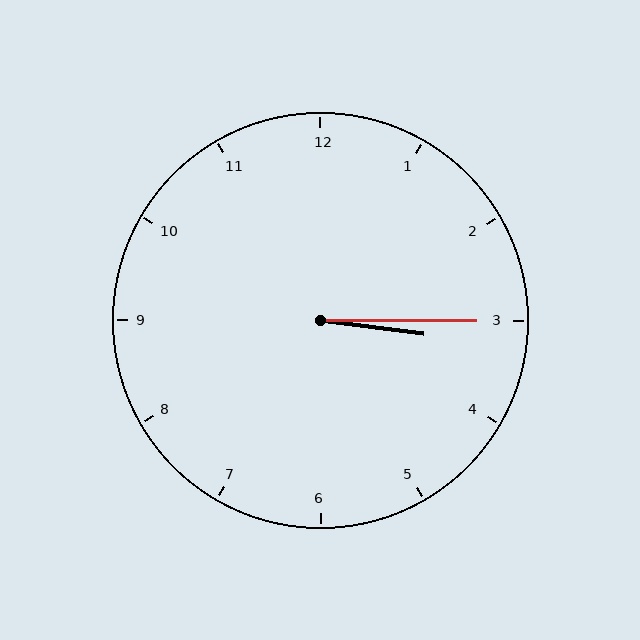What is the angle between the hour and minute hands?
Approximately 8 degrees.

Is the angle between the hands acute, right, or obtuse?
It is acute.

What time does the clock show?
3:15.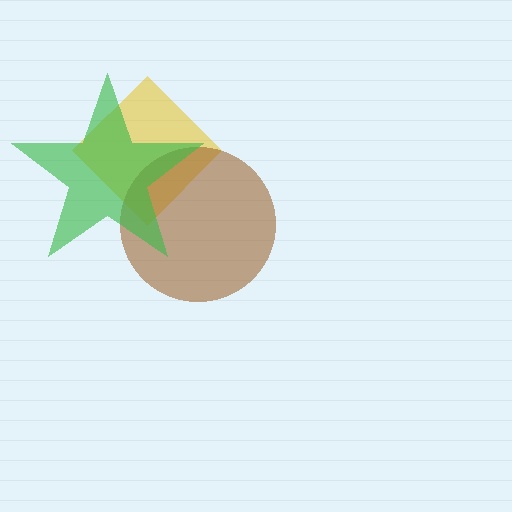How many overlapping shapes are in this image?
There are 3 overlapping shapes in the image.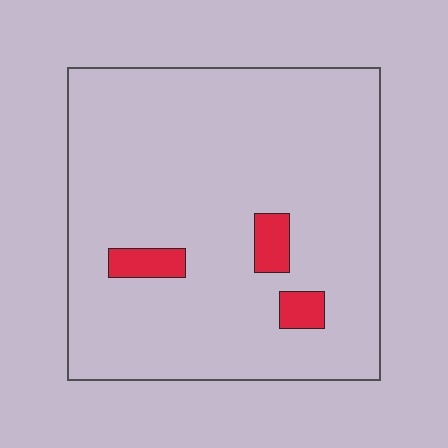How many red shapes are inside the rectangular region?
3.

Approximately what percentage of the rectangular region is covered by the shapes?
Approximately 5%.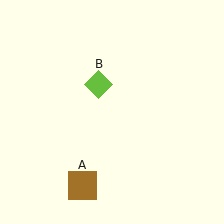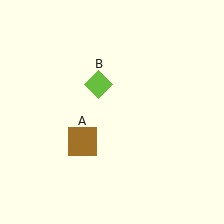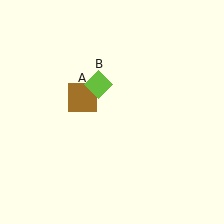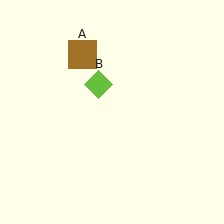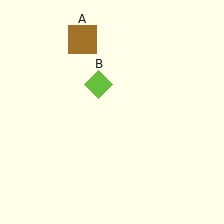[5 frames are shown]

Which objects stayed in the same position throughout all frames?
Lime diamond (object B) remained stationary.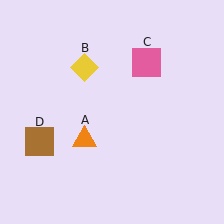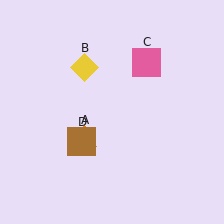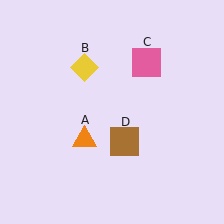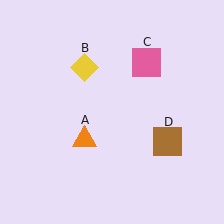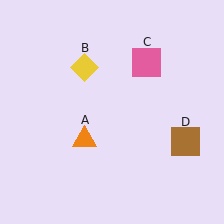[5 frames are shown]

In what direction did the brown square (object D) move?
The brown square (object D) moved right.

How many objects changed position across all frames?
1 object changed position: brown square (object D).